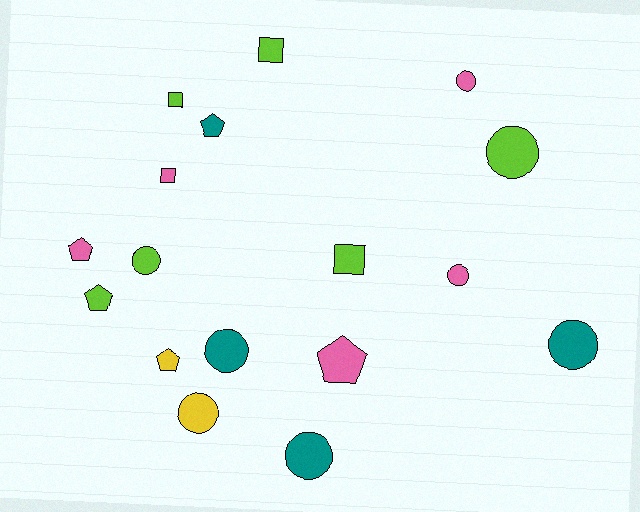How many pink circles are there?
There are 2 pink circles.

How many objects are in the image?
There are 17 objects.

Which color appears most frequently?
Lime, with 6 objects.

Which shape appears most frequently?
Circle, with 8 objects.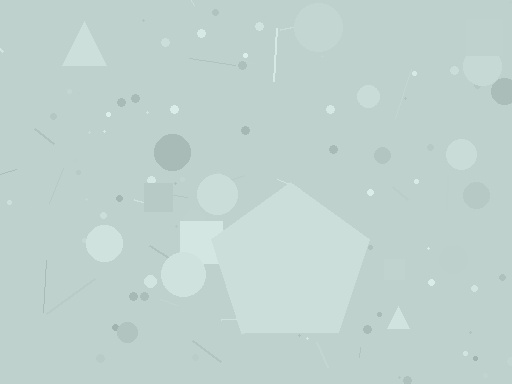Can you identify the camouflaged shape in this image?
The camouflaged shape is a pentagon.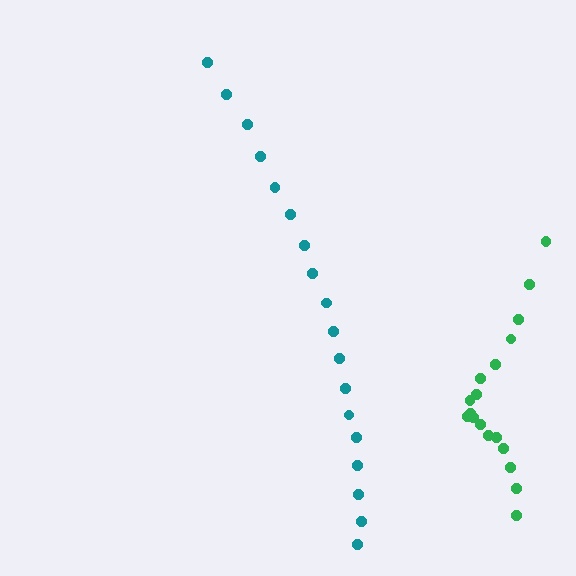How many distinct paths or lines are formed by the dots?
There are 2 distinct paths.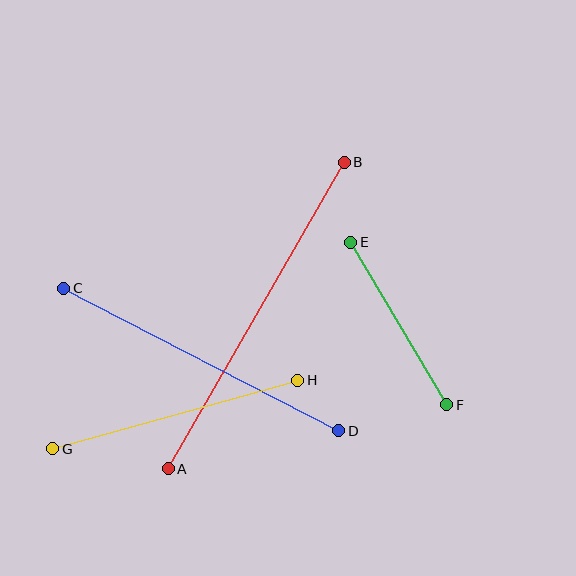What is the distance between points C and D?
The distance is approximately 310 pixels.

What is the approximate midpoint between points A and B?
The midpoint is at approximately (256, 315) pixels.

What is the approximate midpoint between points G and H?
The midpoint is at approximately (175, 414) pixels.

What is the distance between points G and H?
The distance is approximately 254 pixels.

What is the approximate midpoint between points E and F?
The midpoint is at approximately (399, 324) pixels.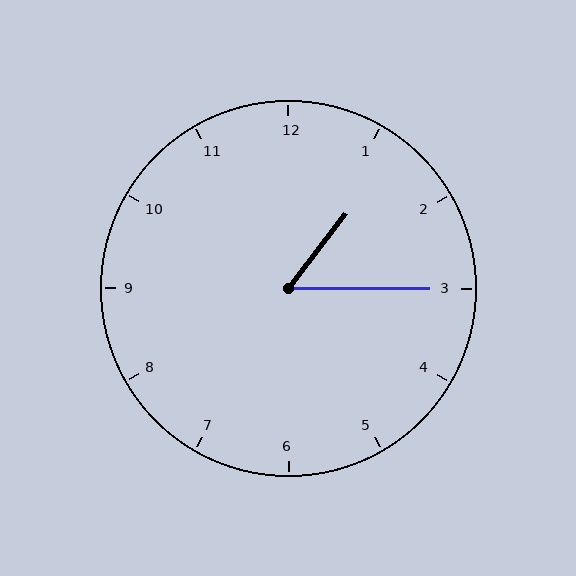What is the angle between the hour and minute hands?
Approximately 52 degrees.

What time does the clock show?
1:15.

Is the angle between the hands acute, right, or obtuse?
It is acute.